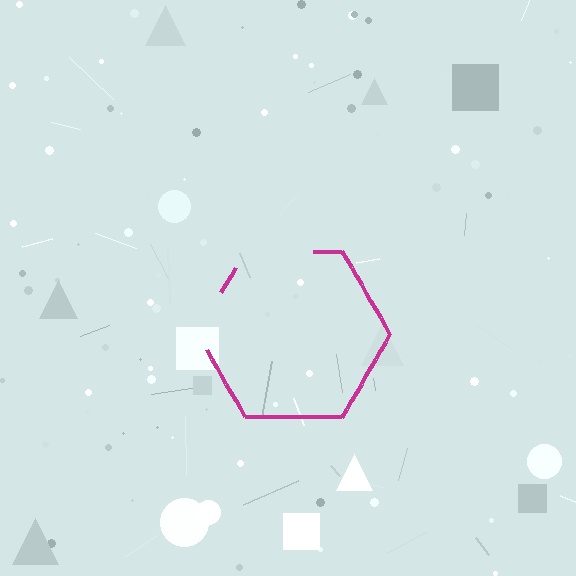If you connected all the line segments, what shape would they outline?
They would outline a hexagon.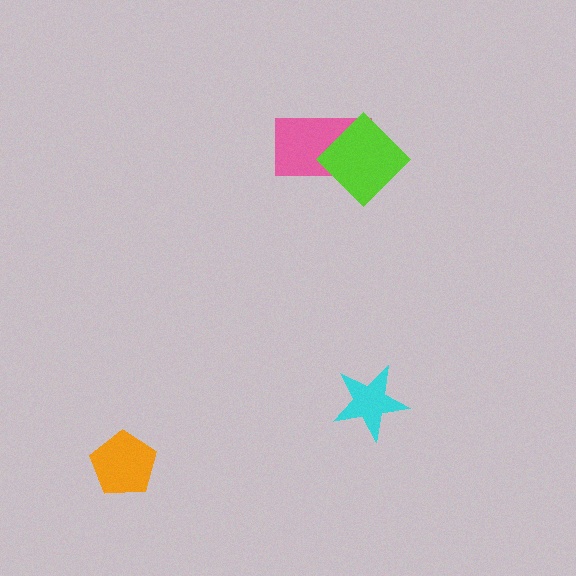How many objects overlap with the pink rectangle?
1 object overlaps with the pink rectangle.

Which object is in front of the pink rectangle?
The lime diamond is in front of the pink rectangle.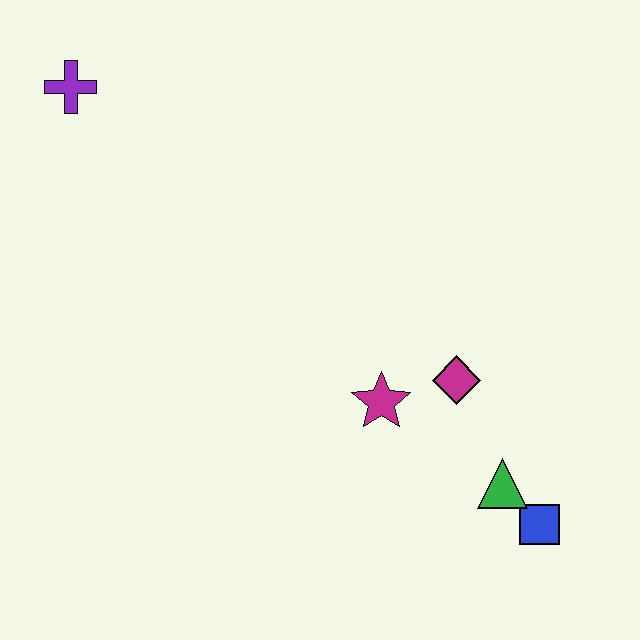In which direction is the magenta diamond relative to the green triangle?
The magenta diamond is above the green triangle.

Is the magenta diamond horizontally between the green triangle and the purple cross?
Yes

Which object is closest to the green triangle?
The blue square is closest to the green triangle.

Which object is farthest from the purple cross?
The blue square is farthest from the purple cross.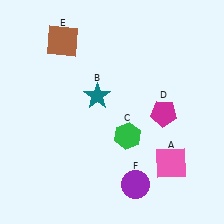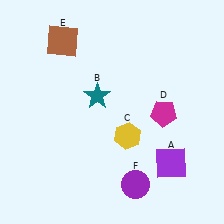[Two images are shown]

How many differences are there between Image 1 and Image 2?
There are 2 differences between the two images.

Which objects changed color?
A changed from pink to purple. C changed from green to yellow.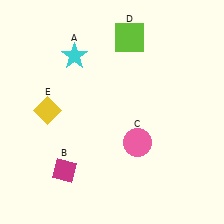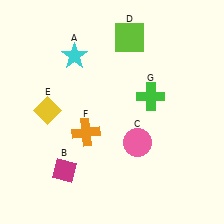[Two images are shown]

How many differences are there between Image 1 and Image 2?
There are 2 differences between the two images.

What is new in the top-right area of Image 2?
A green cross (G) was added in the top-right area of Image 2.